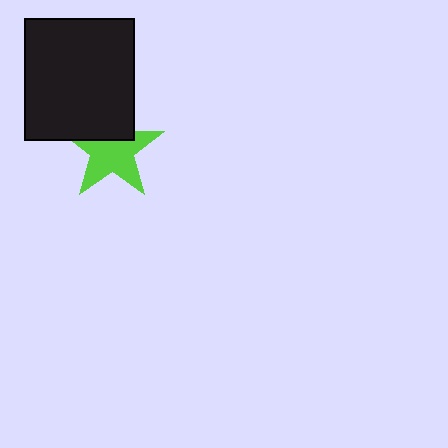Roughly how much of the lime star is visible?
Most of it is visible (roughly 67%).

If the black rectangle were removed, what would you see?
You would see the complete lime star.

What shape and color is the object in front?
The object in front is a black rectangle.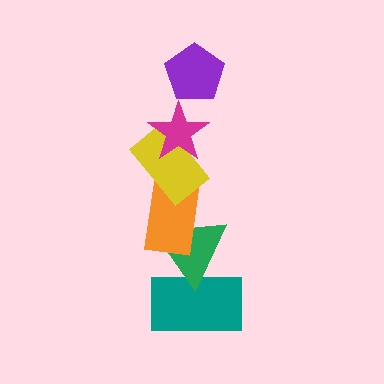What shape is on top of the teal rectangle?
The green triangle is on top of the teal rectangle.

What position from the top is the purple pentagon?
The purple pentagon is 1st from the top.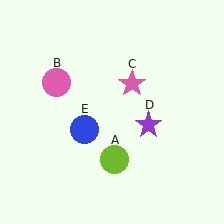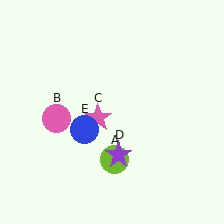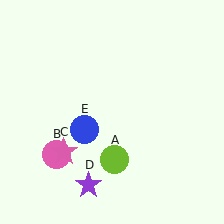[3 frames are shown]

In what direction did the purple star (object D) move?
The purple star (object D) moved down and to the left.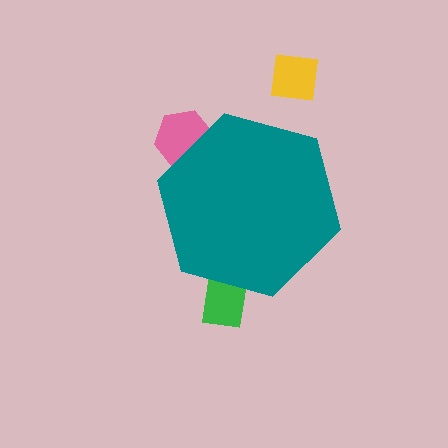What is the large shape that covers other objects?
A teal hexagon.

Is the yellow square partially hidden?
No, the yellow square is fully visible.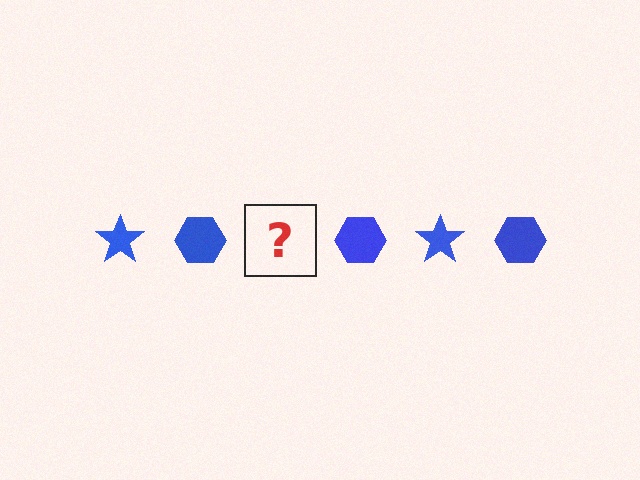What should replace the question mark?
The question mark should be replaced with a blue star.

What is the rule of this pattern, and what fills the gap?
The rule is that the pattern cycles through star, hexagon shapes in blue. The gap should be filled with a blue star.